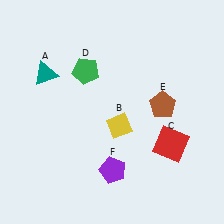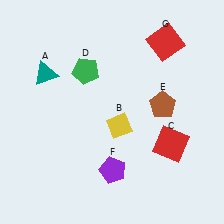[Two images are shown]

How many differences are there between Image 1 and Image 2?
There is 1 difference between the two images.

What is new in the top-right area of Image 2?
A red square (G) was added in the top-right area of Image 2.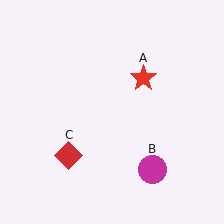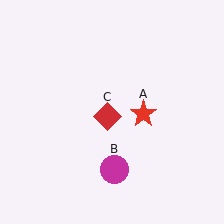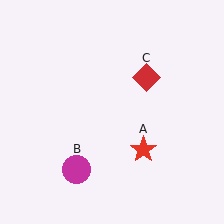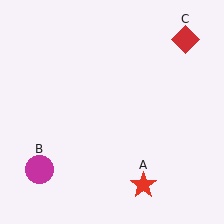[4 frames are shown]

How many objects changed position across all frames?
3 objects changed position: red star (object A), magenta circle (object B), red diamond (object C).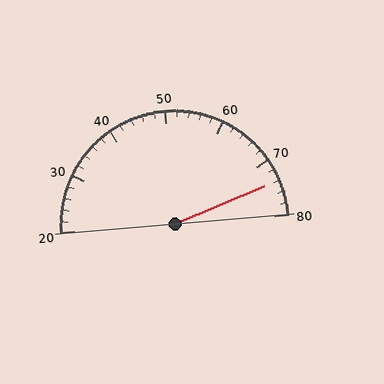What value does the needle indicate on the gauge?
The needle indicates approximately 74.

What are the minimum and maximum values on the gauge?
The gauge ranges from 20 to 80.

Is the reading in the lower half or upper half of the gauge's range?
The reading is in the upper half of the range (20 to 80).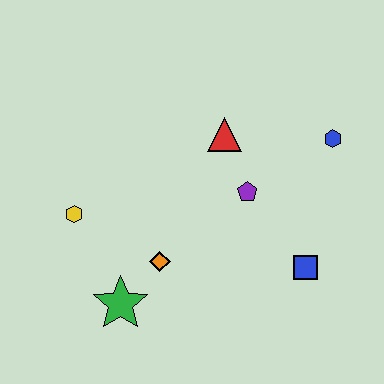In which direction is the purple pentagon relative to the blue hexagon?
The purple pentagon is to the left of the blue hexagon.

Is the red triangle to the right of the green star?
Yes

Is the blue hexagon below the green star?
No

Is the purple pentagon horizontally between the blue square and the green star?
Yes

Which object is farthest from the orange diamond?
The blue hexagon is farthest from the orange diamond.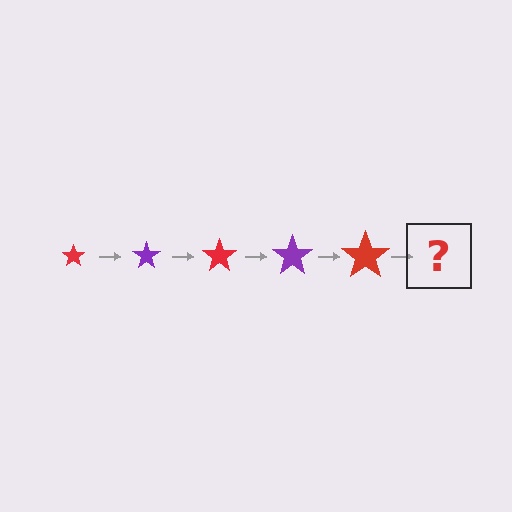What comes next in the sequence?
The next element should be a purple star, larger than the previous one.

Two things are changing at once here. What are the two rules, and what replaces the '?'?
The two rules are that the star grows larger each step and the color cycles through red and purple. The '?' should be a purple star, larger than the previous one.